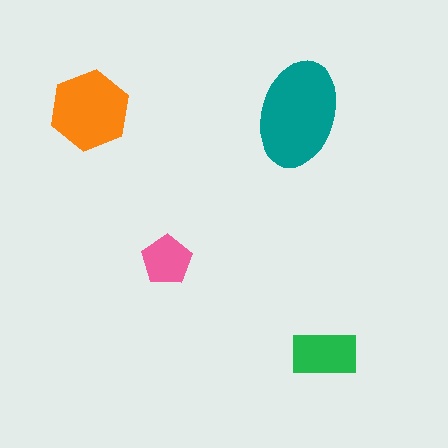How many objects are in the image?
There are 4 objects in the image.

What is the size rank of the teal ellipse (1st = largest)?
1st.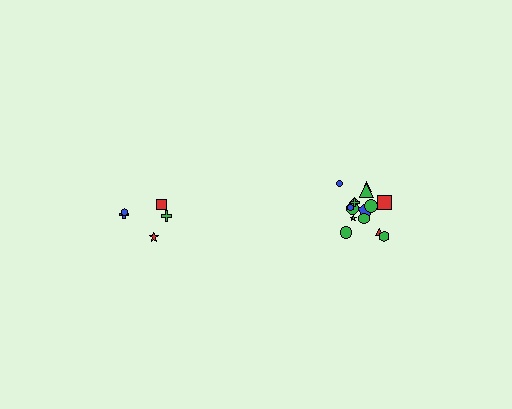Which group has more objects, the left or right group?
The right group.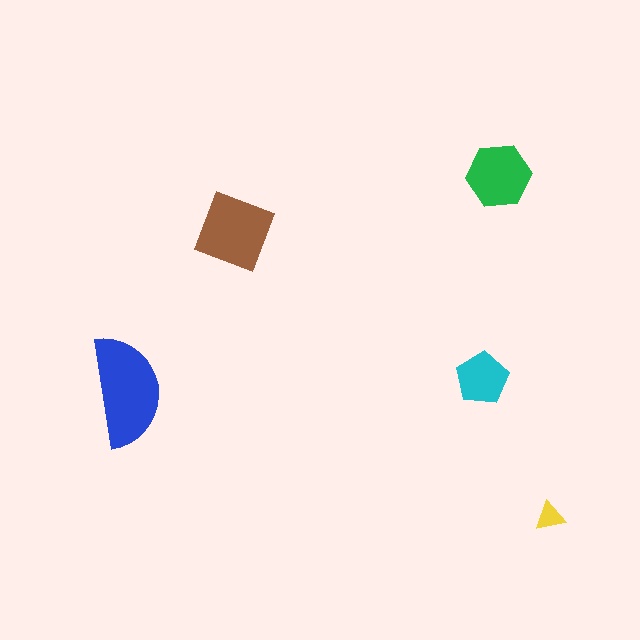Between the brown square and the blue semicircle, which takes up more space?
The blue semicircle.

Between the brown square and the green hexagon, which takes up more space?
The brown square.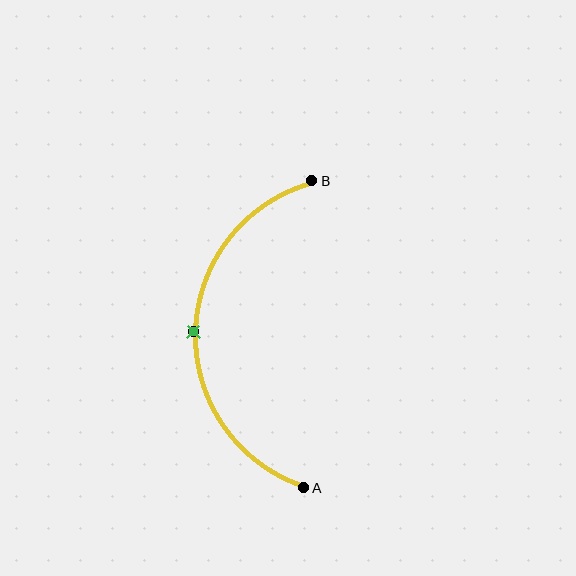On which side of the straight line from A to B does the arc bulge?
The arc bulges to the left of the straight line connecting A and B.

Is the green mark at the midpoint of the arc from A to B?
Yes. The green mark lies on the arc at equal arc-length from both A and B — it is the arc midpoint.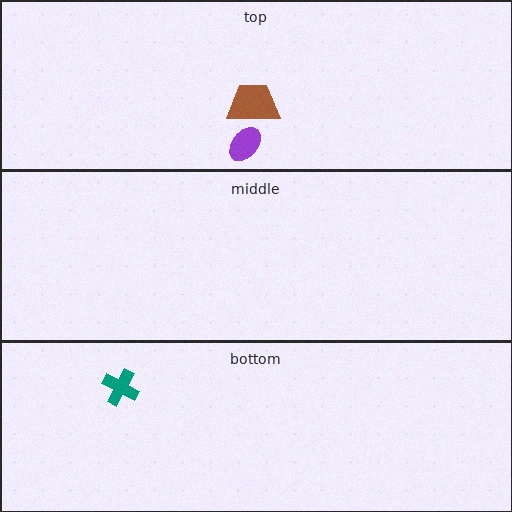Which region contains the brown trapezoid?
The top region.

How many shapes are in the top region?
2.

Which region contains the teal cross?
The bottom region.